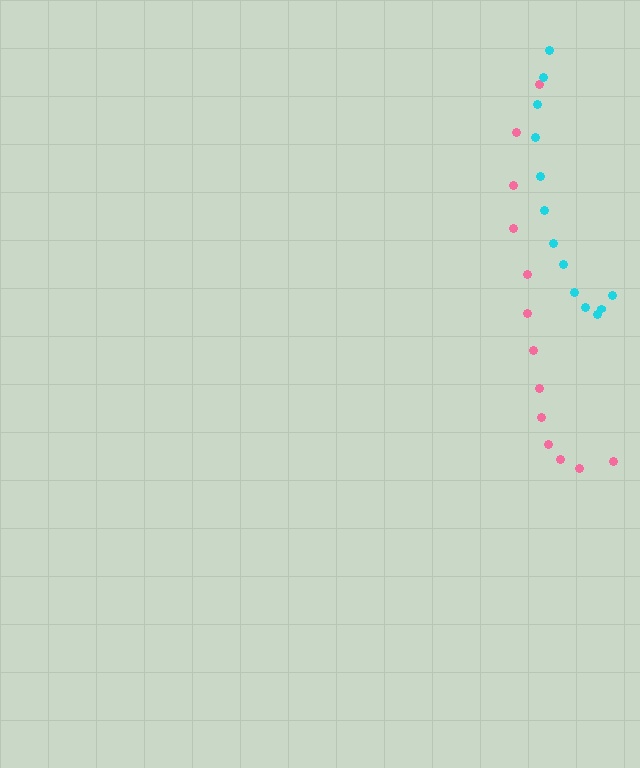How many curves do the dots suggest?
There are 2 distinct paths.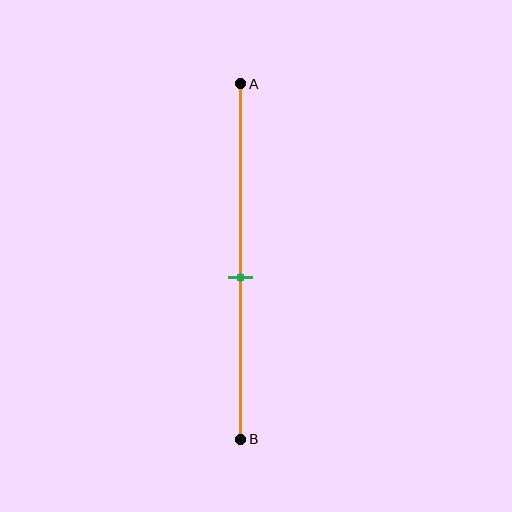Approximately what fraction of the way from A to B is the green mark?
The green mark is approximately 55% of the way from A to B.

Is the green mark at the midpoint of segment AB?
No, the mark is at about 55% from A, not at the 50% midpoint.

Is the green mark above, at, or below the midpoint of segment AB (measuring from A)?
The green mark is below the midpoint of segment AB.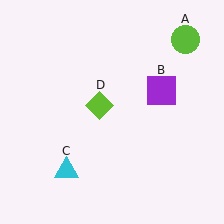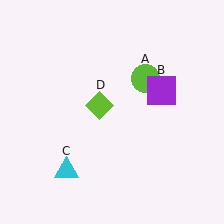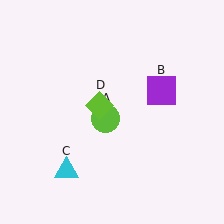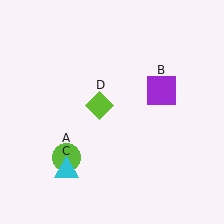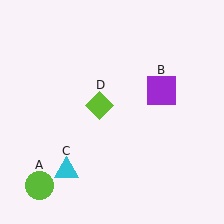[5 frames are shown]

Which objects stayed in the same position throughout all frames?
Purple square (object B) and cyan triangle (object C) and lime diamond (object D) remained stationary.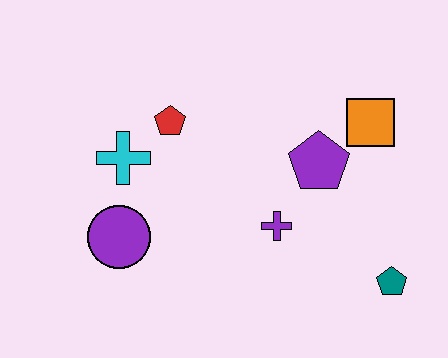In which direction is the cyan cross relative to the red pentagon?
The cyan cross is to the left of the red pentagon.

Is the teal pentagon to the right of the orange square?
Yes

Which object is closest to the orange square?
The purple pentagon is closest to the orange square.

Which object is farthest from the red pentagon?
The teal pentagon is farthest from the red pentagon.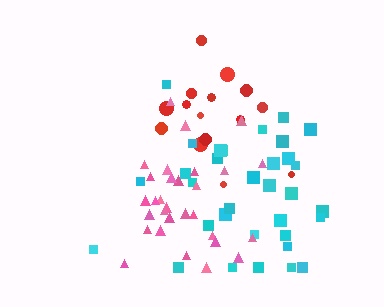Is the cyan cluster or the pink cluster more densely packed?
Pink.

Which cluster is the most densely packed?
Red.